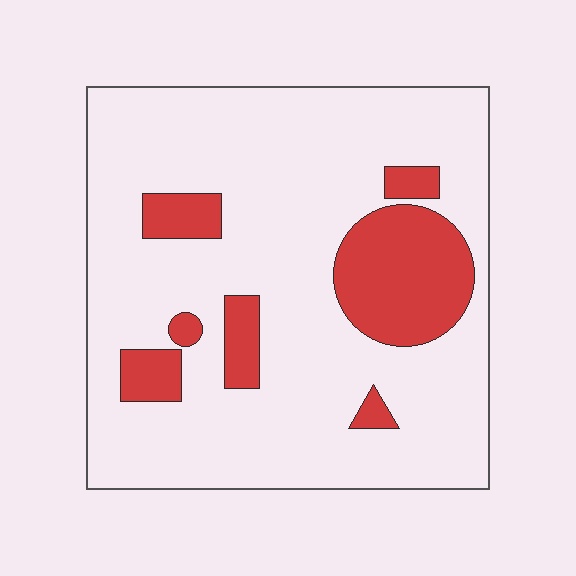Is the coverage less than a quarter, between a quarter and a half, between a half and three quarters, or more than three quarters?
Less than a quarter.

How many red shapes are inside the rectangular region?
7.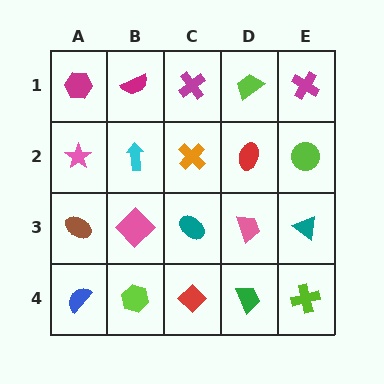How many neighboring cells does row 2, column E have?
3.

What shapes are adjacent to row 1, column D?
A red ellipse (row 2, column D), a magenta cross (row 1, column C), a magenta cross (row 1, column E).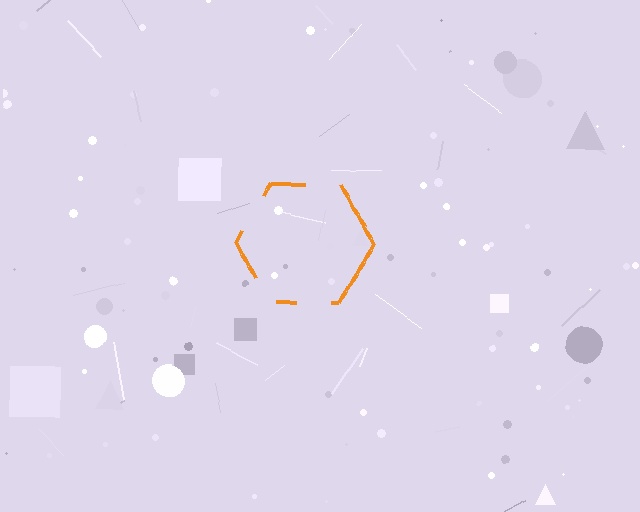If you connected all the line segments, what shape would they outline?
They would outline a hexagon.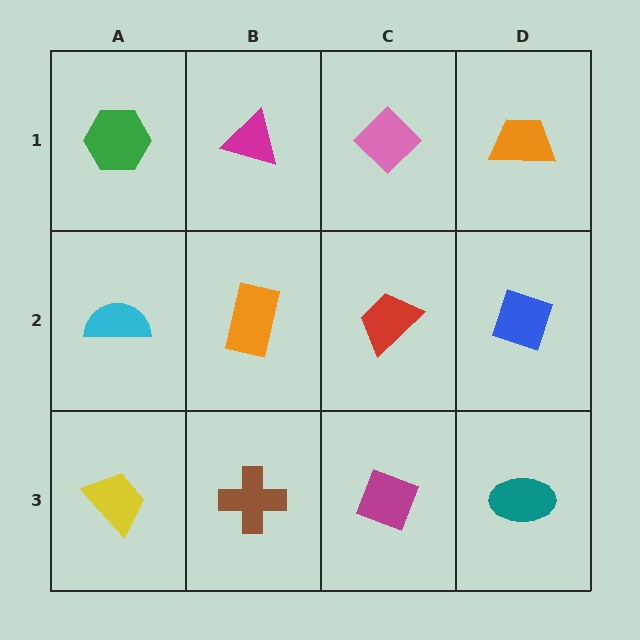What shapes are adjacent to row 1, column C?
A red trapezoid (row 2, column C), a magenta triangle (row 1, column B), an orange trapezoid (row 1, column D).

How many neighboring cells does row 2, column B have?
4.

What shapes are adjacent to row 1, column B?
An orange rectangle (row 2, column B), a green hexagon (row 1, column A), a pink diamond (row 1, column C).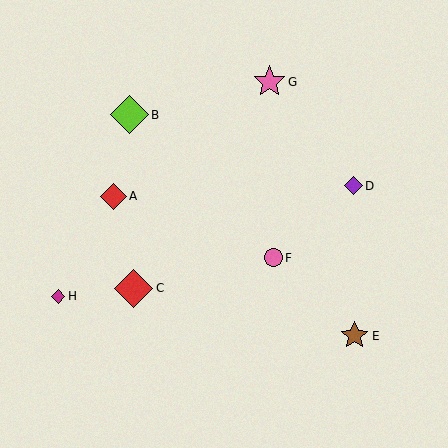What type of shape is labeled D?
Shape D is a purple diamond.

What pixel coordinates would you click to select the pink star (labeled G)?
Click at (269, 82) to select the pink star G.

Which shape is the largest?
The red diamond (labeled C) is the largest.